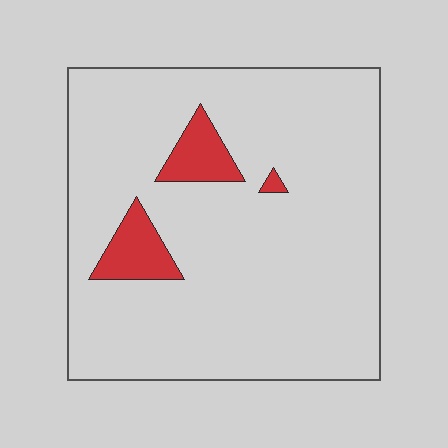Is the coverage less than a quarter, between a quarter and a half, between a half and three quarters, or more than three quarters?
Less than a quarter.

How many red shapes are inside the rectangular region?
3.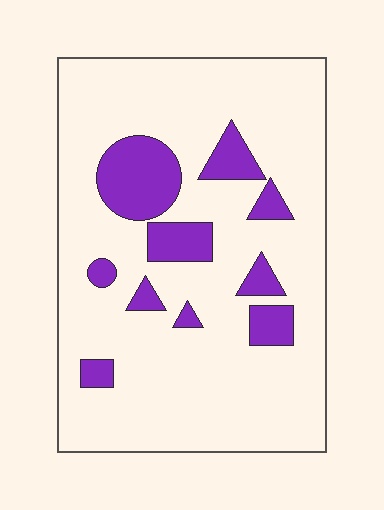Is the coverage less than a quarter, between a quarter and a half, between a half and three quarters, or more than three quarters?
Less than a quarter.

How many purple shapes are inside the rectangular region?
10.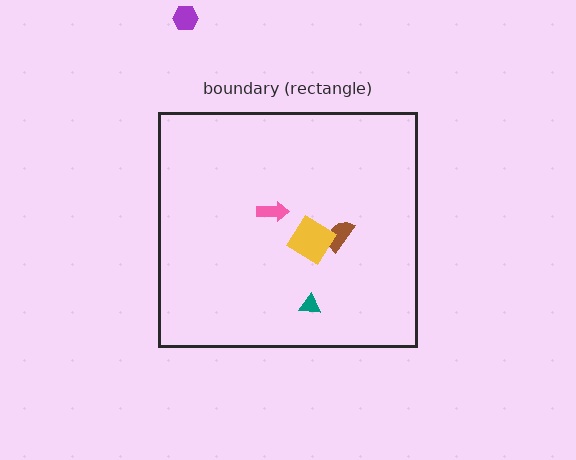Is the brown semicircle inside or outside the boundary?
Inside.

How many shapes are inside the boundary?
4 inside, 1 outside.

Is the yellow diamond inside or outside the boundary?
Inside.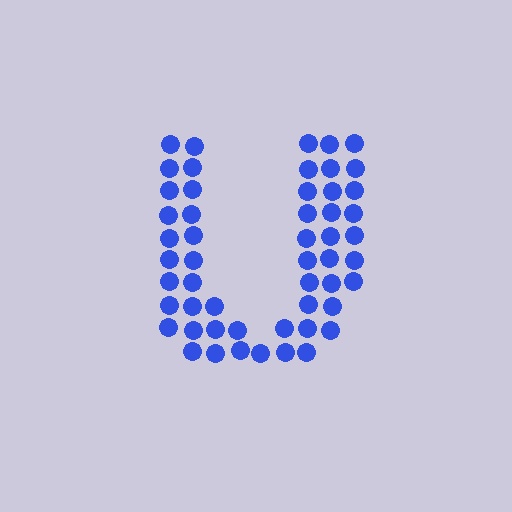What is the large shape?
The large shape is the letter U.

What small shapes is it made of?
It is made of small circles.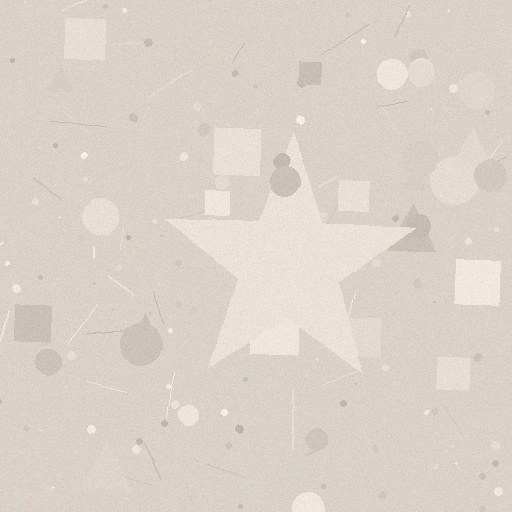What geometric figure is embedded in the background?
A star is embedded in the background.